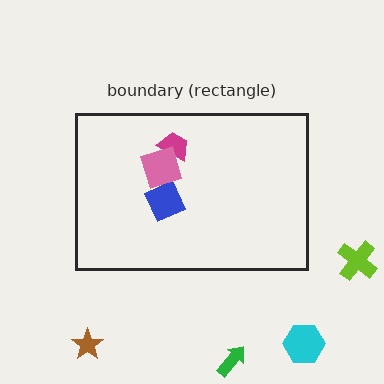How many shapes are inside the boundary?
3 inside, 4 outside.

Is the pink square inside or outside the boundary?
Inside.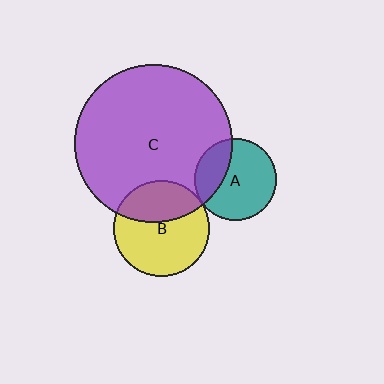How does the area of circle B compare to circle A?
Approximately 1.4 times.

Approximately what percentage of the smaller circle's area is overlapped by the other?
Approximately 35%.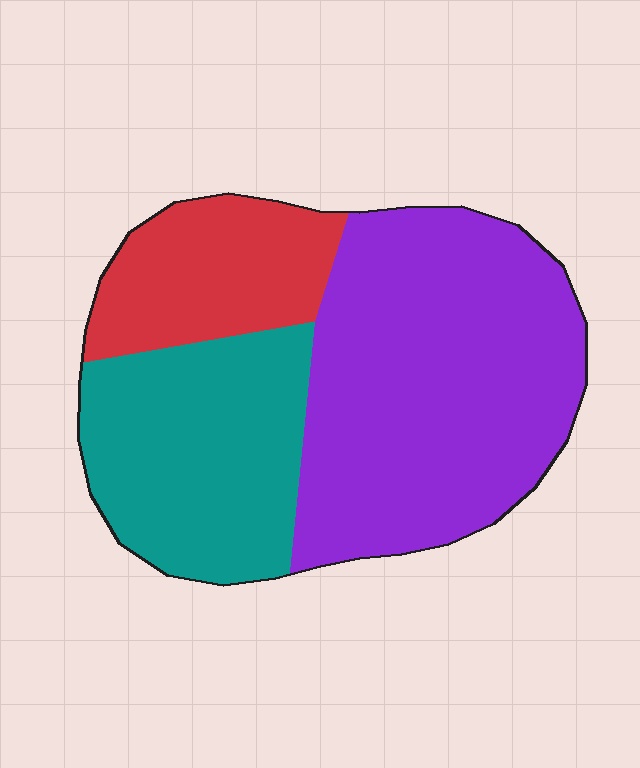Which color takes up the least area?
Red, at roughly 20%.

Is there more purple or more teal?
Purple.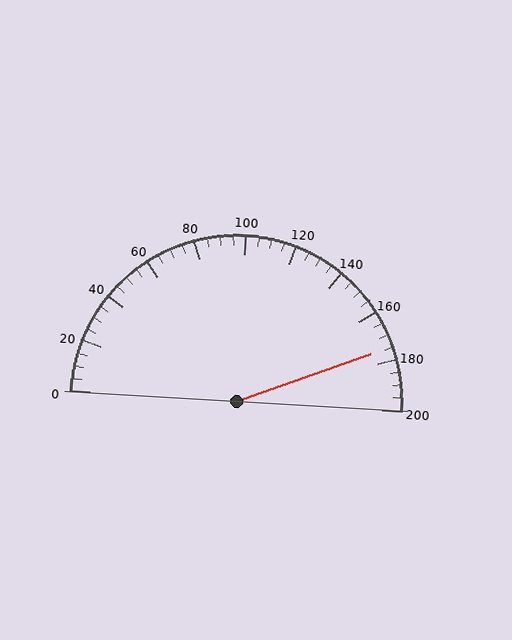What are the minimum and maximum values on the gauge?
The gauge ranges from 0 to 200.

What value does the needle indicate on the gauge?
The needle indicates approximately 175.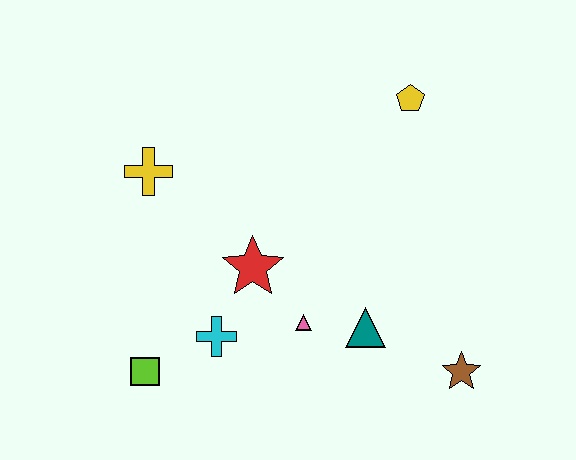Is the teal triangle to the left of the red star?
No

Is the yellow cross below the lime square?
No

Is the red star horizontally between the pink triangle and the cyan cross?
Yes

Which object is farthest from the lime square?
The yellow pentagon is farthest from the lime square.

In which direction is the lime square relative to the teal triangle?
The lime square is to the left of the teal triangle.